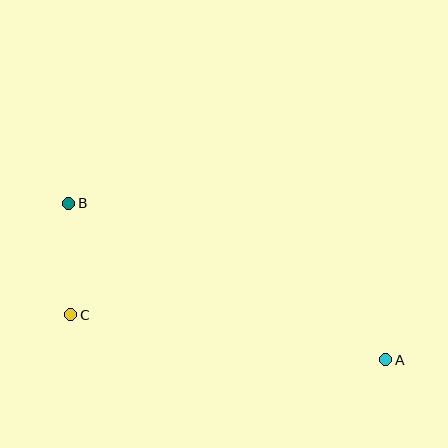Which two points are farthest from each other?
Points A and B are farthest from each other.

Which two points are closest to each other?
Points B and C are closest to each other.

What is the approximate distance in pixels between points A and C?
The distance between A and C is approximately 318 pixels.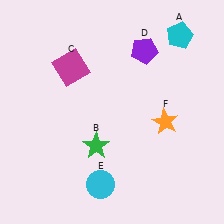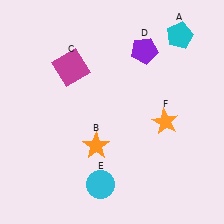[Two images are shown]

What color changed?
The star (B) changed from green in Image 1 to orange in Image 2.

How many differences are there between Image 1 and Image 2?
There is 1 difference between the two images.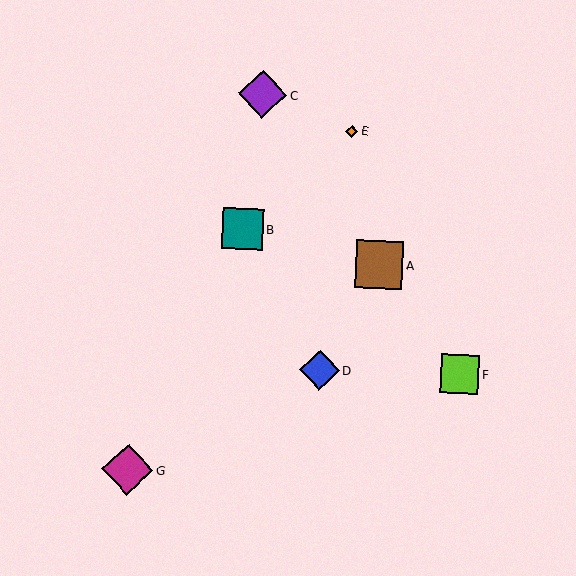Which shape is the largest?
The magenta diamond (labeled G) is the largest.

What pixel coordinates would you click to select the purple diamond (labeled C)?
Click at (263, 94) to select the purple diamond C.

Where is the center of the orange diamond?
The center of the orange diamond is at (352, 131).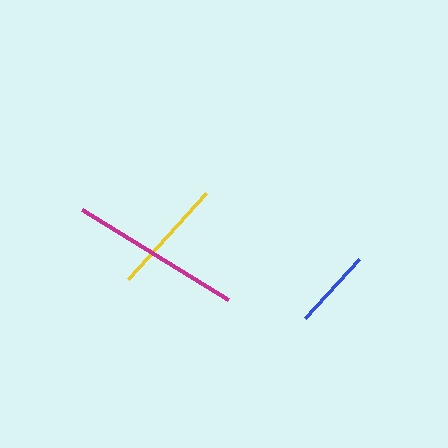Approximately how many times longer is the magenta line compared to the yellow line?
The magenta line is approximately 1.5 times the length of the yellow line.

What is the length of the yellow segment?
The yellow segment is approximately 116 pixels long.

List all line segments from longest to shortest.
From longest to shortest: magenta, yellow, blue.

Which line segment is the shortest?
The blue line is the shortest at approximately 80 pixels.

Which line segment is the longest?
The magenta line is the longest at approximately 171 pixels.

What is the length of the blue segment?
The blue segment is approximately 80 pixels long.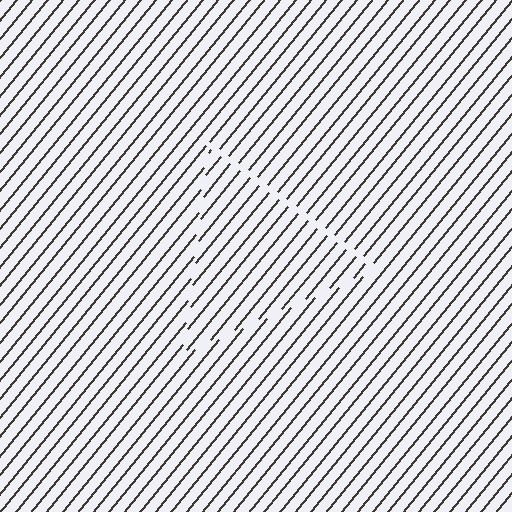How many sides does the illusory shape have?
3 sides — the line-ends trace a triangle.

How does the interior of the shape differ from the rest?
The interior of the shape contains the same grating, shifted by half a period — the contour is defined by the phase discontinuity where line-ends from the inner and outer gratings abut.